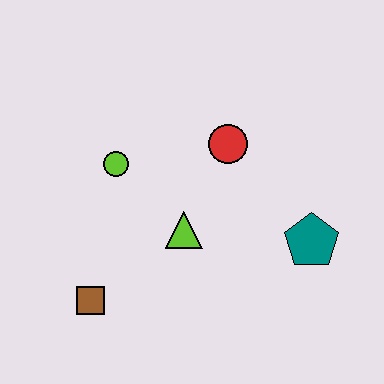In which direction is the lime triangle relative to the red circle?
The lime triangle is below the red circle.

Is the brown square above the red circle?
No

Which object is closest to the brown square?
The lime triangle is closest to the brown square.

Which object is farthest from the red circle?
The brown square is farthest from the red circle.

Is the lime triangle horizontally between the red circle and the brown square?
Yes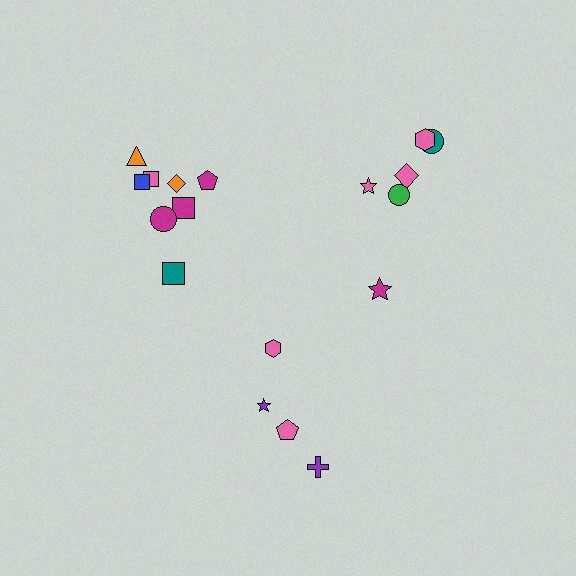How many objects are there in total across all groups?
There are 18 objects.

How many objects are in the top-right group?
There are 6 objects.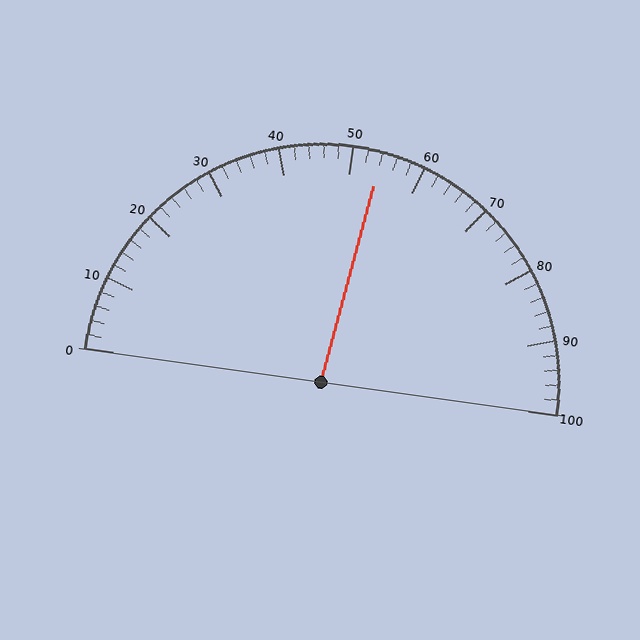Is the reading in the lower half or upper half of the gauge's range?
The reading is in the upper half of the range (0 to 100).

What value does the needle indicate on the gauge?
The needle indicates approximately 54.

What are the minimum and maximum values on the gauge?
The gauge ranges from 0 to 100.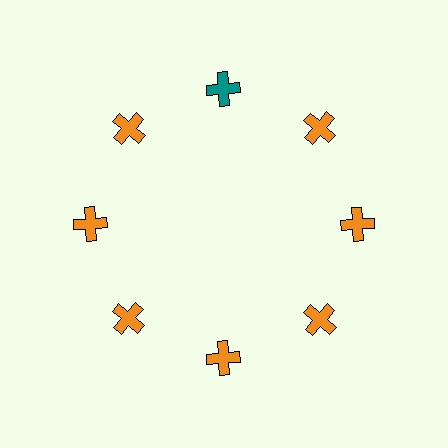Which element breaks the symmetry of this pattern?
The teal cross at roughly the 12 o'clock position breaks the symmetry. All other shapes are orange crosses.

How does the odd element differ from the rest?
It has a different color: teal instead of orange.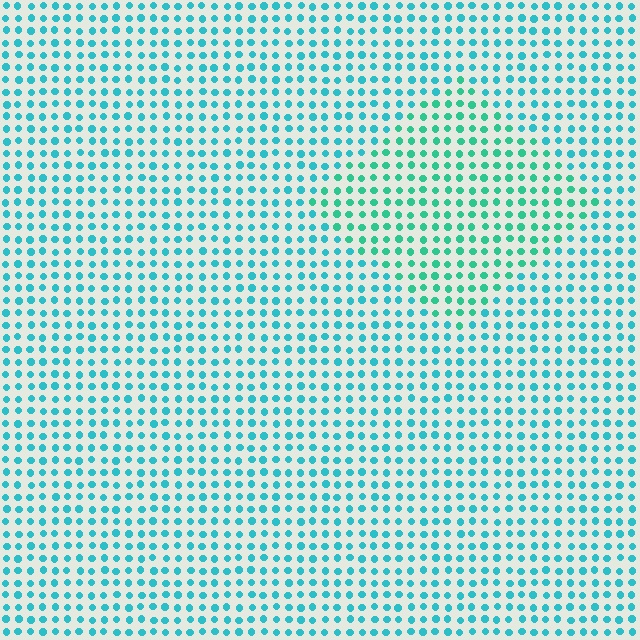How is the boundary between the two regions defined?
The boundary is defined purely by a slight shift in hue (about 25 degrees). Spacing, size, and orientation are identical on both sides.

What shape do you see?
I see a diamond.